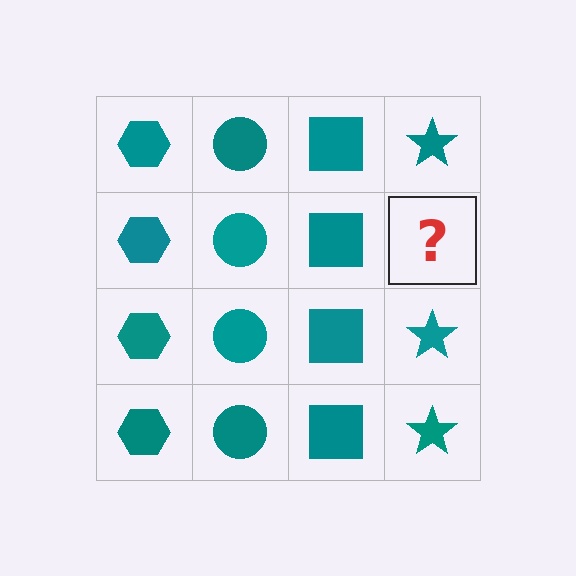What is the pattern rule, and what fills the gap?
The rule is that each column has a consistent shape. The gap should be filled with a teal star.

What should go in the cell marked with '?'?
The missing cell should contain a teal star.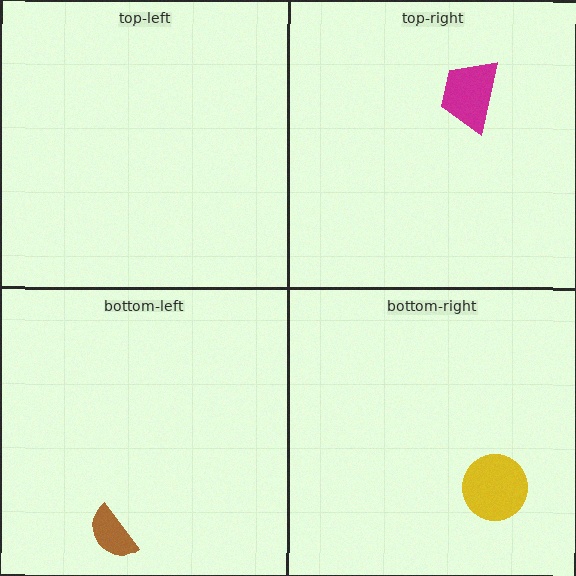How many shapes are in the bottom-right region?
1.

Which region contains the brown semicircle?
The bottom-left region.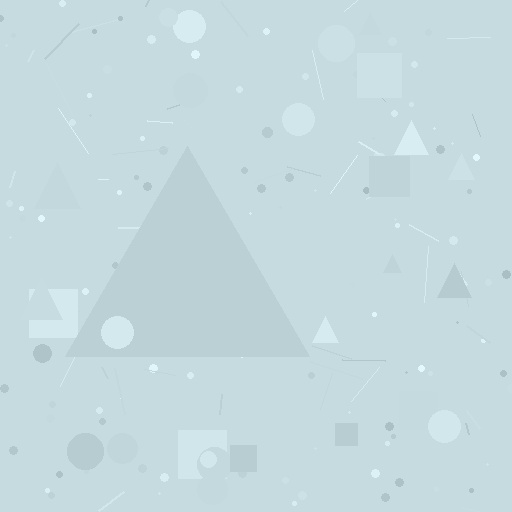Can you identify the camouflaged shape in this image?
The camouflaged shape is a triangle.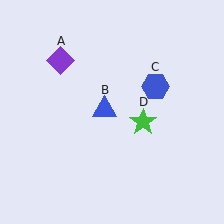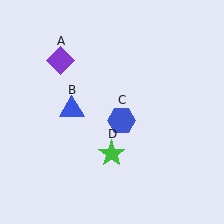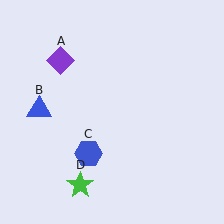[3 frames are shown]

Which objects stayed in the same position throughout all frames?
Purple diamond (object A) remained stationary.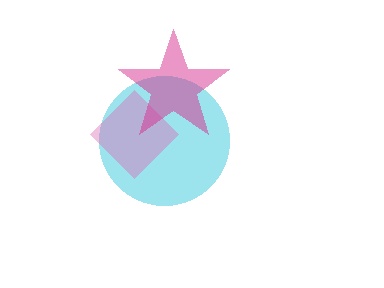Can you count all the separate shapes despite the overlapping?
Yes, there are 3 separate shapes.